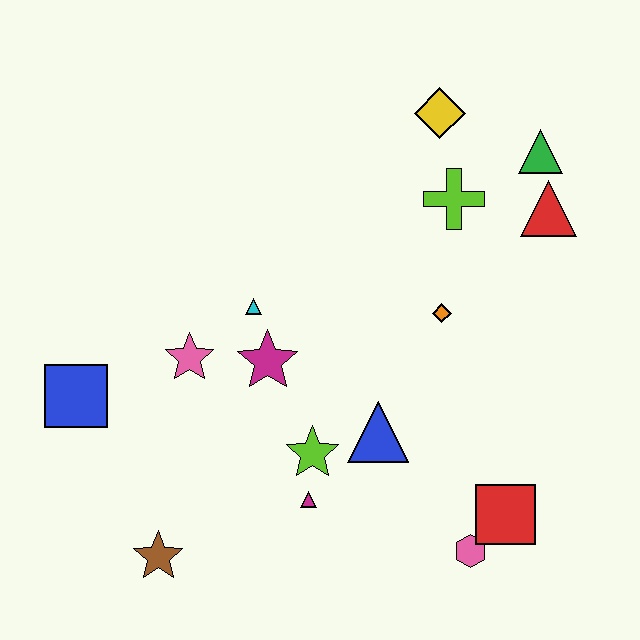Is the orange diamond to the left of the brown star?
No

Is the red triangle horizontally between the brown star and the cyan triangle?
No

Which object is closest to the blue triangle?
The lime star is closest to the blue triangle.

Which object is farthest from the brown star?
The green triangle is farthest from the brown star.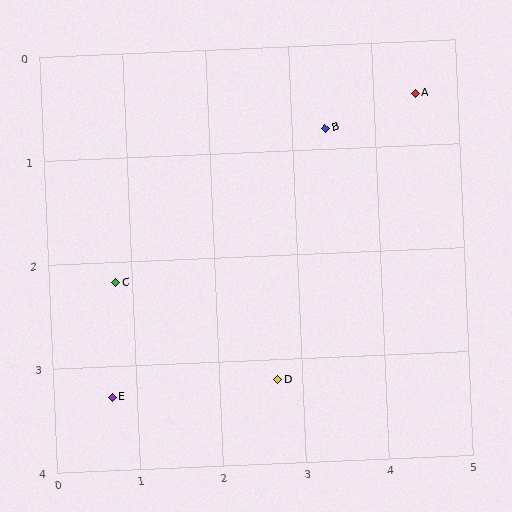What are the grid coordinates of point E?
Point E is at approximately (0.7, 3.3).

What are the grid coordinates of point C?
Point C is at approximately (0.8, 2.2).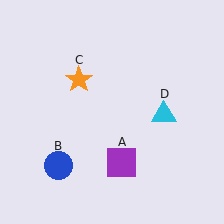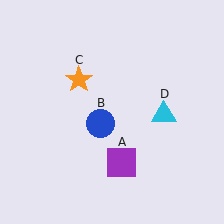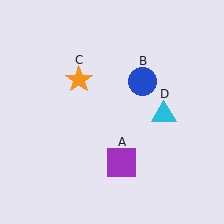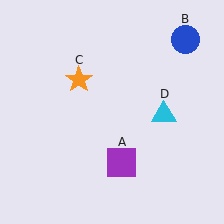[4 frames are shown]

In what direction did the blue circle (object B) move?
The blue circle (object B) moved up and to the right.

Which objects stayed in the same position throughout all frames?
Purple square (object A) and orange star (object C) and cyan triangle (object D) remained stationary.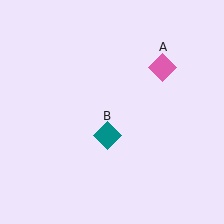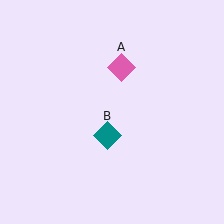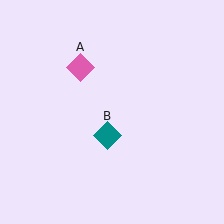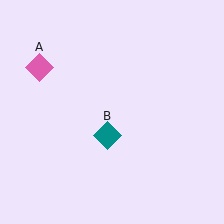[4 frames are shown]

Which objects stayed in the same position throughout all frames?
Teal diamond (object B) remained stationary.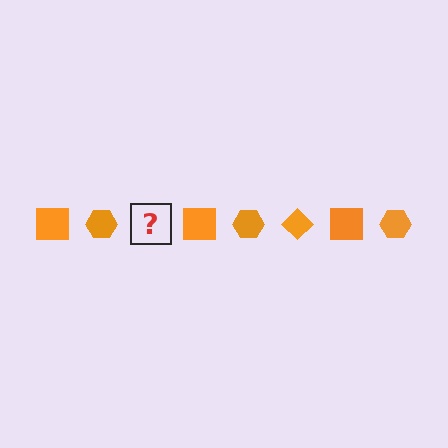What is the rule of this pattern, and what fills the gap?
The rule is that the pattern cycles through square, hexagon, diamond shapes in orange. The gap should be filled with an orange diamond.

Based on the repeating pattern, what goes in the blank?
The blank should be an orange diamond.